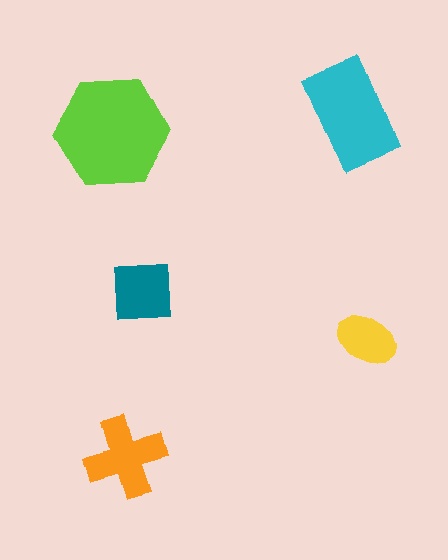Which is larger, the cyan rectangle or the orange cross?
The cyan rectangle.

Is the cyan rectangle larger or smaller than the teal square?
Larger.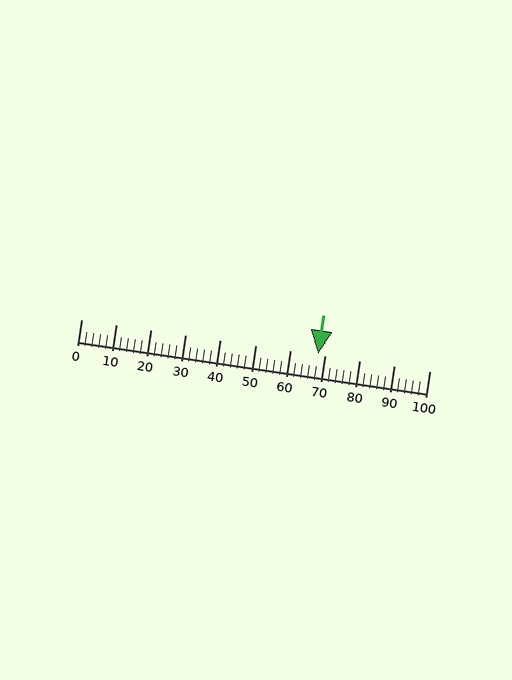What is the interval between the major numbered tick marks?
The major tick marks are spaced 10 units apart.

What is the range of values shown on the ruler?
The ruler shows values from 0 to 100.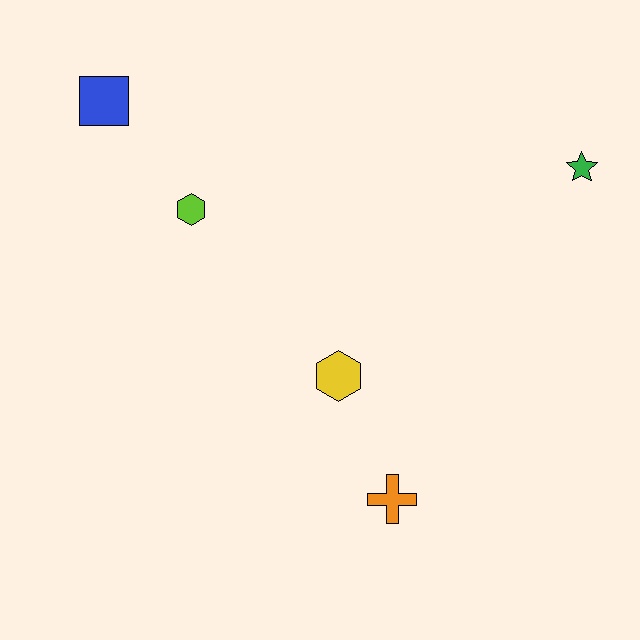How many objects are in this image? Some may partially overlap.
There are 5 objects.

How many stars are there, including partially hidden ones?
There is 1 star.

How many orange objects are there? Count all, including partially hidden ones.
There is 1 orange object.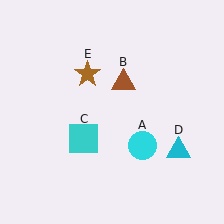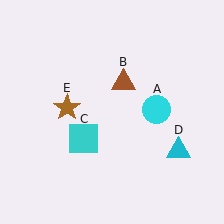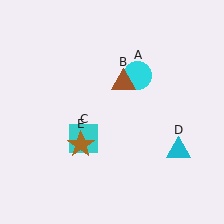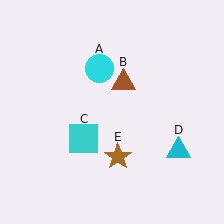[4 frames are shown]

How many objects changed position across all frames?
2 objects changed position: cyan circle (object A), brown star (object E).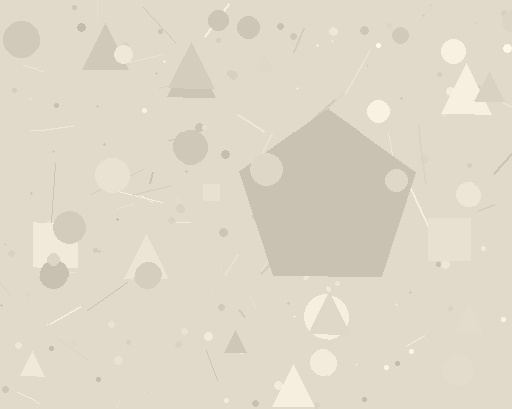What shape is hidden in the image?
A pentagon is hidden in the image.